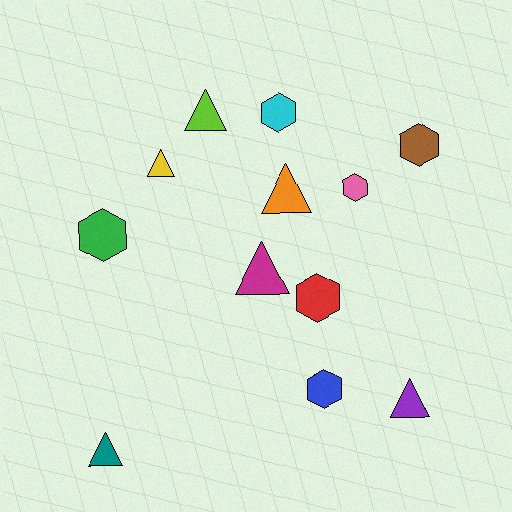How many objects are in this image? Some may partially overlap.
There are 12 objects.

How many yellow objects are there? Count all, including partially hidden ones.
There is 1 yellow object.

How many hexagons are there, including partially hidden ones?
There are 6 hexagons.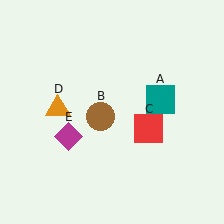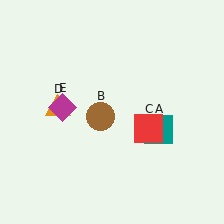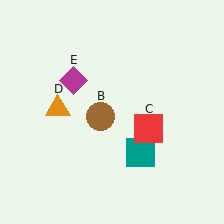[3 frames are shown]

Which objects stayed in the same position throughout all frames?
Brown circle (object B) and red square (object C) and orange triangle (object D) remained stationary.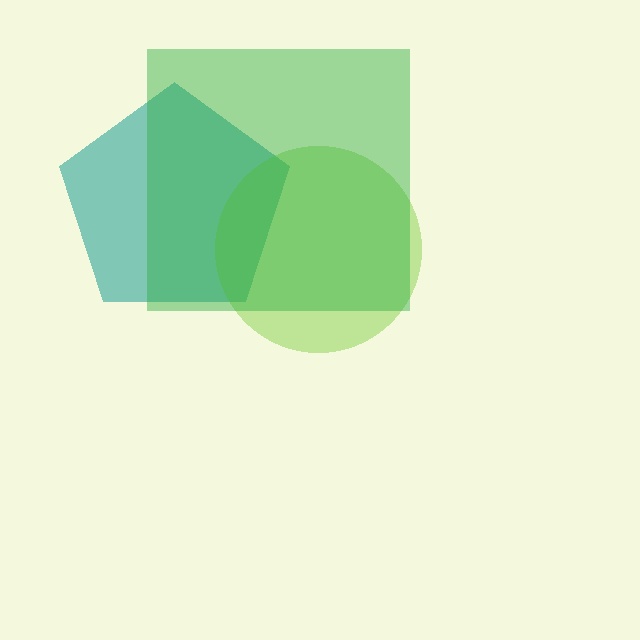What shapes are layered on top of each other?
The layered shapes are: a teal pentagon, a lime circle, a green square.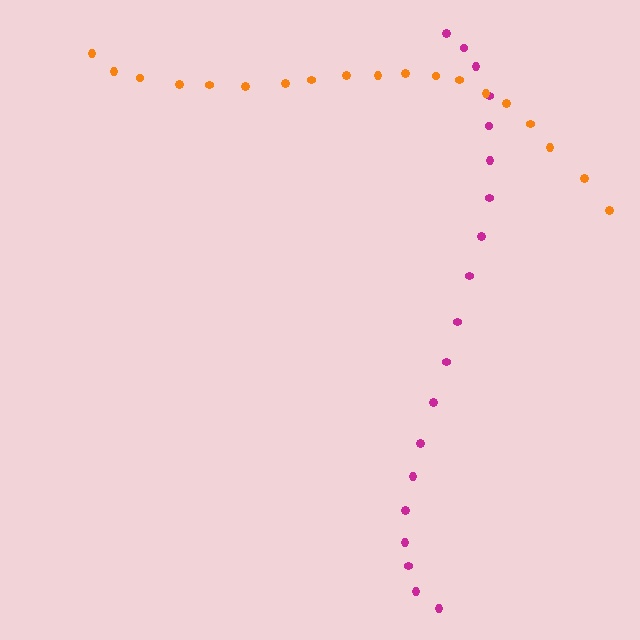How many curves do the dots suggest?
There are 2 distinct paths.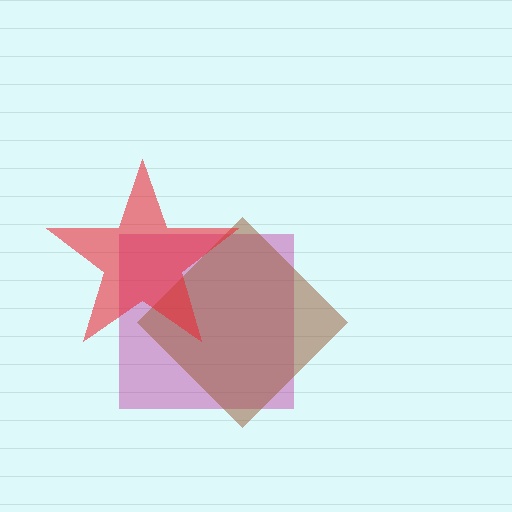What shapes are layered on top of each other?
The layered shapes are: a magenta square, a brown diamond, a red star.